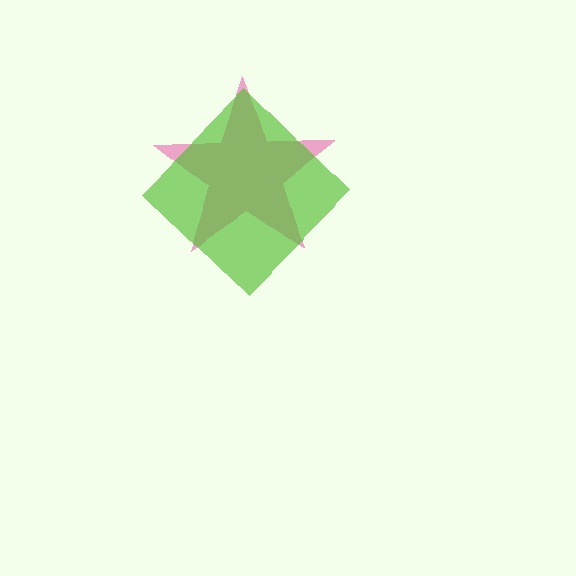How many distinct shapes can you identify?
There are 2 distinct shapes: a pink star, a lime diamond.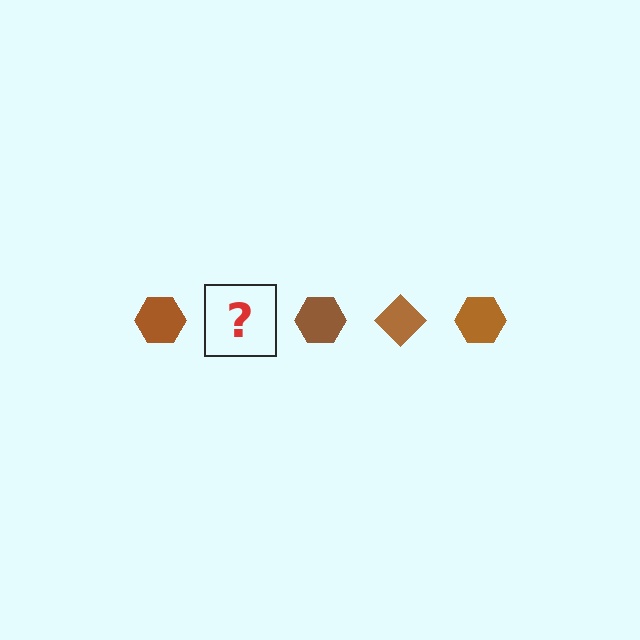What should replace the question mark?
The question mark should be replaced with a brown diamond.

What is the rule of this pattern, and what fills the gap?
The rule is that the pattern cycles through hexagon, diamond shapes in brown. The gap should be filled with a brown diamond.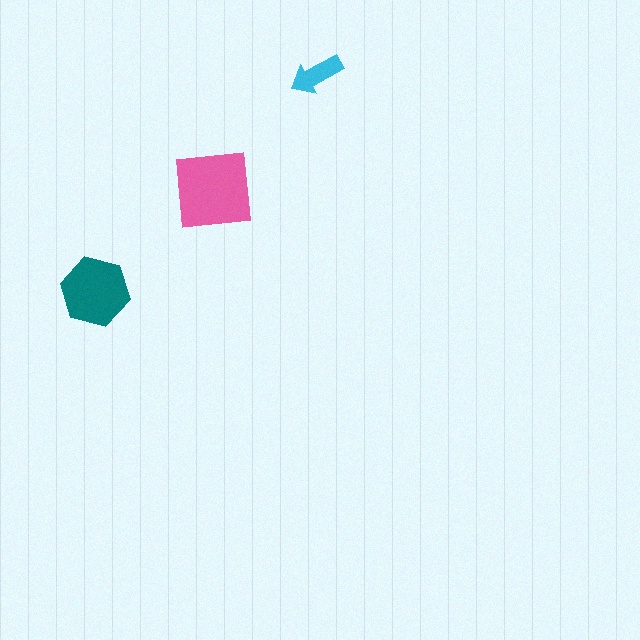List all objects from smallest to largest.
The cyan arrow, the teal hexagon, the pink square.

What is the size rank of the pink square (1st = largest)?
1st.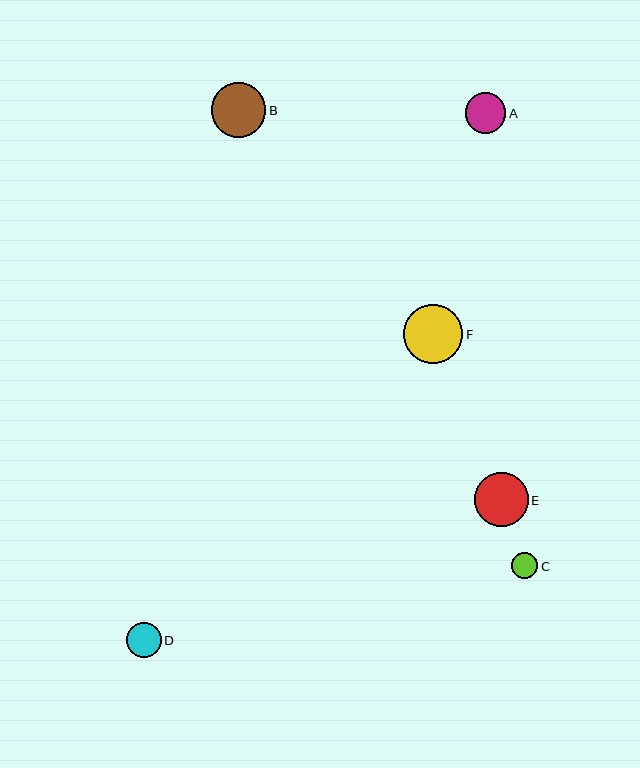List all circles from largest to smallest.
From largest to smallest: F, B, E, A, D, C.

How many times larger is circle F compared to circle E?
Circle F is approximately 1.1 times the size of circle E.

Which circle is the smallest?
Circle C is the smallest with a size of approximately 26 pixels.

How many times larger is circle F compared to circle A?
Circle F is approximately 1.5 times the size of circle A.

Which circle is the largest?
Circle F is the largest with a size of approximately 60 pixels.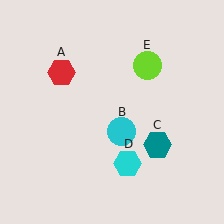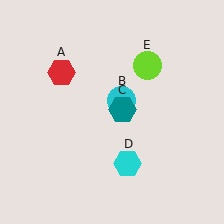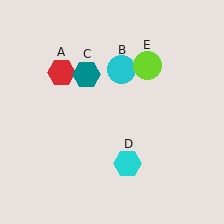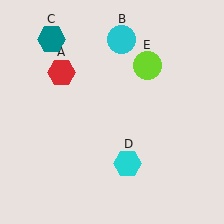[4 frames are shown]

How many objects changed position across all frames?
2 objects changed position: cyan circle (object B), teal hexagon (object C).